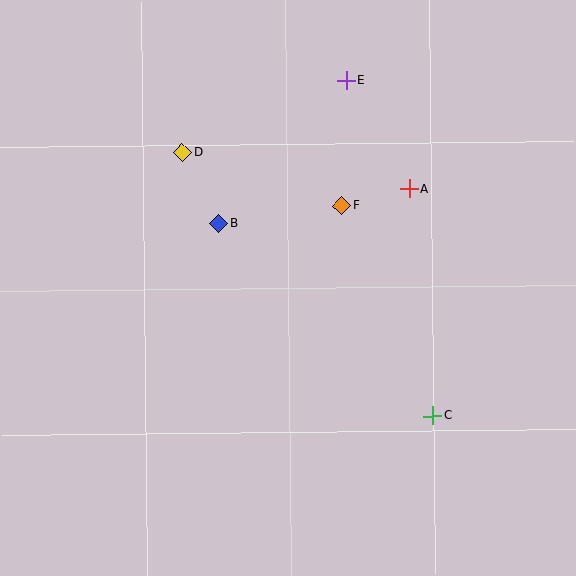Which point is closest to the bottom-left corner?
Point B is closest to the bottom-left corner.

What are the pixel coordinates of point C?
Point C is at (433, 416).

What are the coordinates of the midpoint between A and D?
The midpoint between A and D is at (296, 170).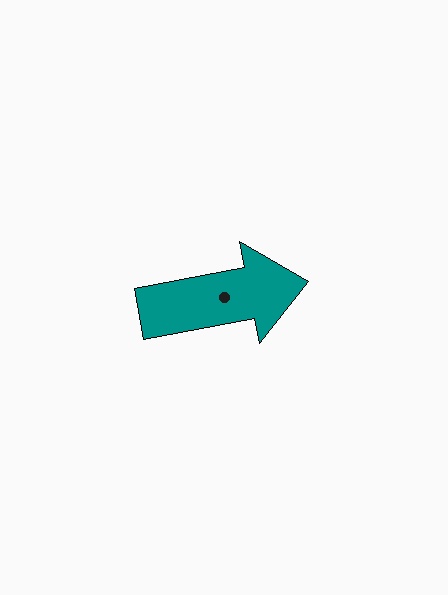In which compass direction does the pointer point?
East.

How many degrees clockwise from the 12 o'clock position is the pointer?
Approximately 79 degrees.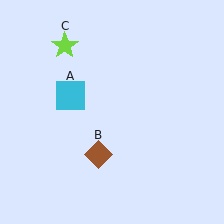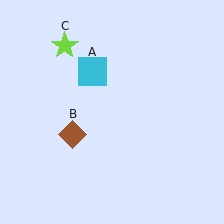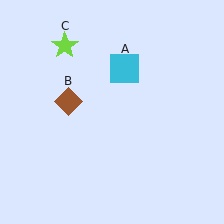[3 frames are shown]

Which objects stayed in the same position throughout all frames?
Lime star (object C) remained stationary.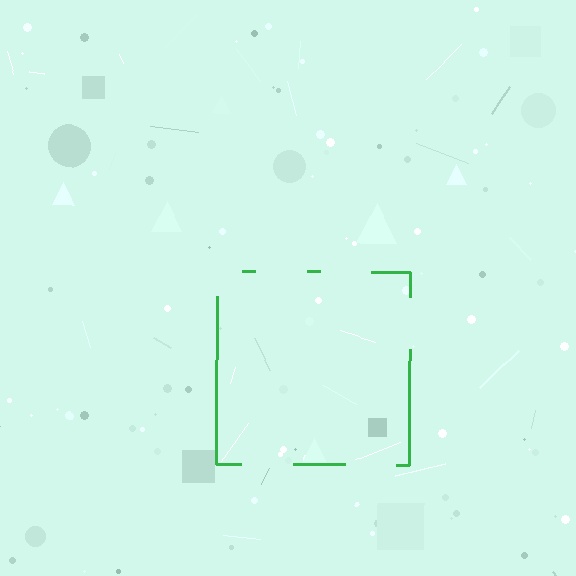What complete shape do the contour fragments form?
The contour fragments form a square.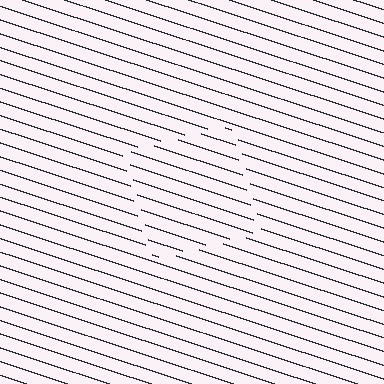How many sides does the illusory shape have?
4 sides — the line-ends trace a square.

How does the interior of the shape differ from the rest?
The interior of the shape contains the same grating, shifted by half a period — the contour is defined by the phase discontinuity where line-ends from the inner and outer gratings abut.